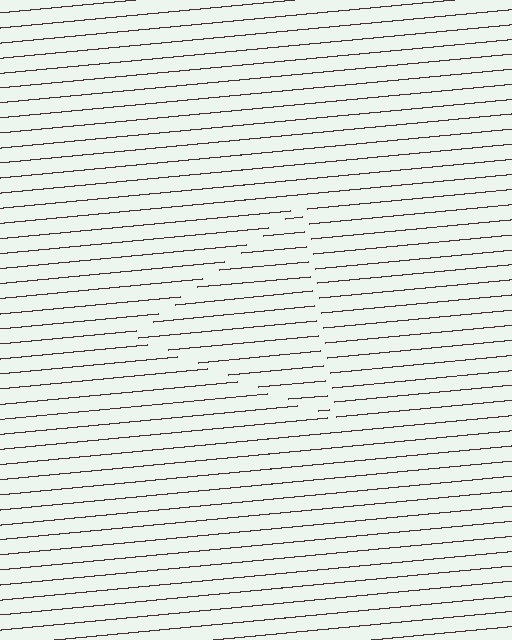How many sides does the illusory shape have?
3 sides — the line-ends trace a triangle.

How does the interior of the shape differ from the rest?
The interior of the shape contains the same grating, shifted by half a period — the contour is defined by the phase discontinuity where line-ends from the inner and outer gratings abut.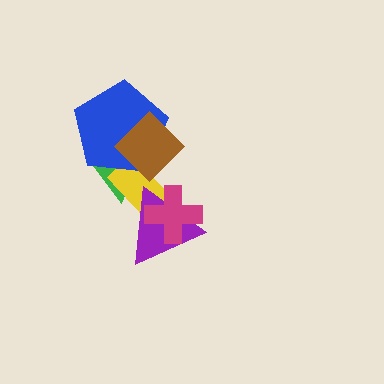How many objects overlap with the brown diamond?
3 objects overlap with the brown diamond.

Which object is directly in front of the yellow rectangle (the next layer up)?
The blue pentagon is directly in front of the yellow rectangle.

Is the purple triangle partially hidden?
Yes, it is partially covered by another shape.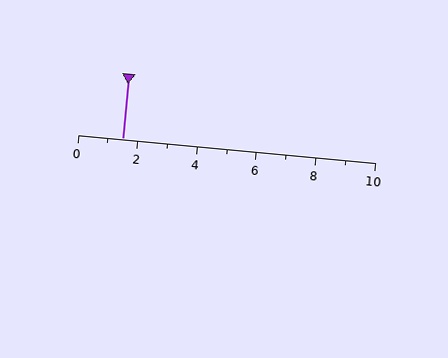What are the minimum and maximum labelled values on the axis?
The axis runs from 0 to 10.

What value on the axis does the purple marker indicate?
The marker indicates approximately 1.5.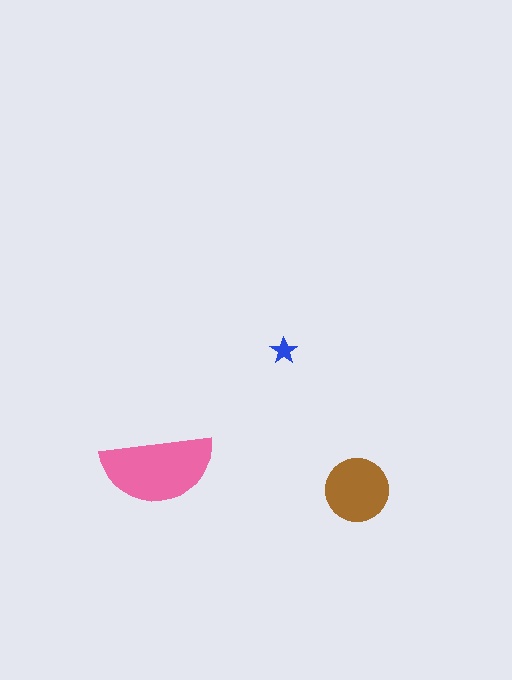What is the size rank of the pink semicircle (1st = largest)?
1st.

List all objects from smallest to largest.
The blue star, the brown circle, the pink semicircle.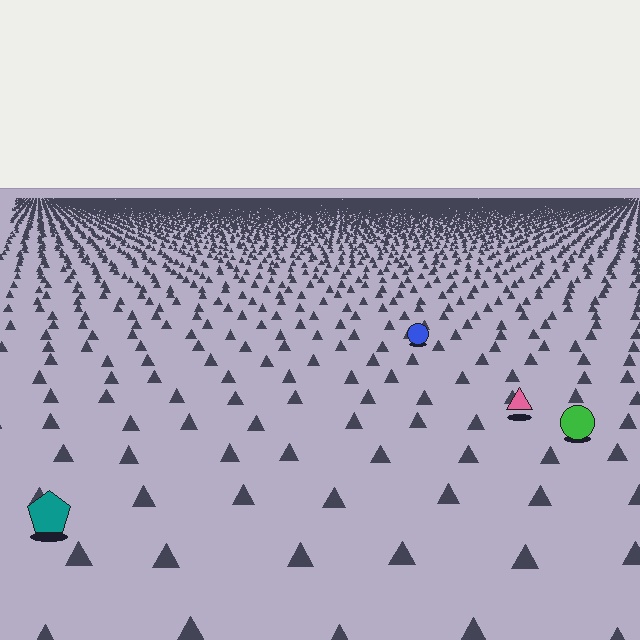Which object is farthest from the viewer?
The blue circle is farthest from the viewer. It appears smaller and the ground texture around it is denser.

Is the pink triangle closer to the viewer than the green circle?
No. The green circle is closer — you can tell from the texture gradient: the ground texture is coarser near it.